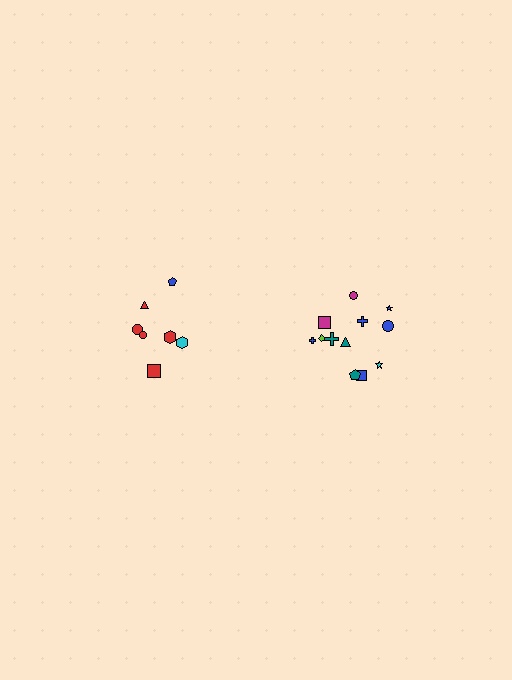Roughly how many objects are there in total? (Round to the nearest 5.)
Roughly 20 objects in total.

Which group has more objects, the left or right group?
The right group.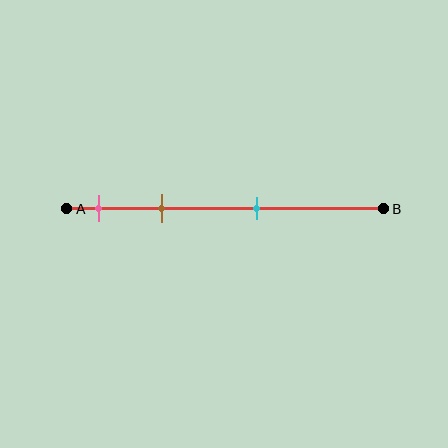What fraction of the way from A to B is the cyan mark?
The cyan mark is approximately 60% (0.6) of the way from A to B.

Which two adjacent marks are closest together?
The pink and brown marks are the closest adjacent pair.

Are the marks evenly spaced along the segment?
No, the marks are not evenly spaced.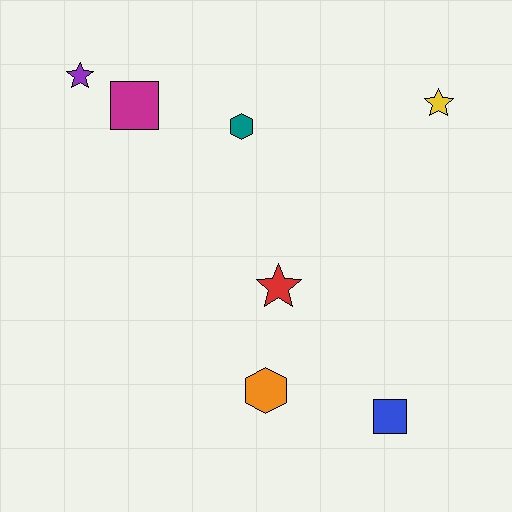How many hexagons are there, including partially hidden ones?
There are 2 hexagons.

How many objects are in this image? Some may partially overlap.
There are 7 objects.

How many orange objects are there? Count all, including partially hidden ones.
There is 1 orange object.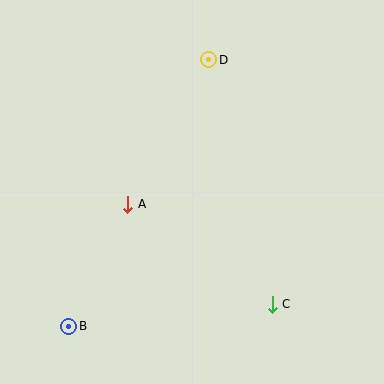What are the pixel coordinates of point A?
Point A is at (128, 204).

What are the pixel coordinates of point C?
Point C is at (272, 304).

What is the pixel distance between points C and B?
The distance between C and B is 205 pixels.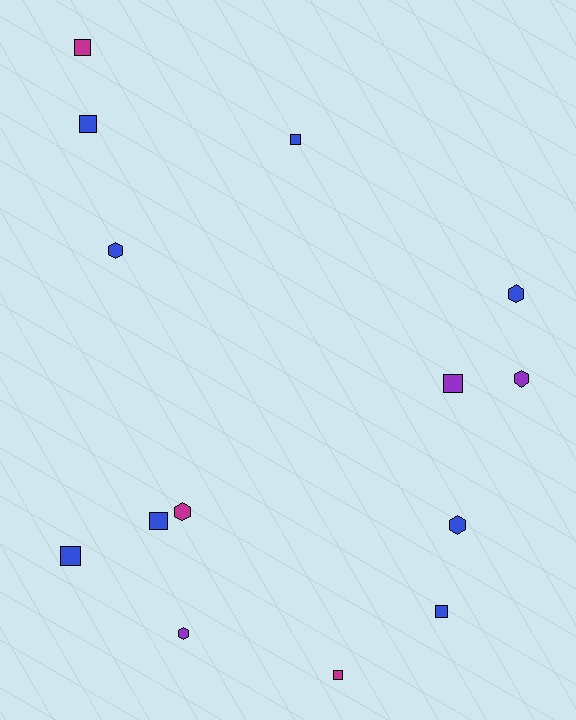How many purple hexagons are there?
There are 2 purple hexagons.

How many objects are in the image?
There are 14 objects.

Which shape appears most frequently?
Square, with 8 objects.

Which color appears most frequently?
Blue, with 8 objects.